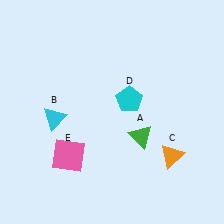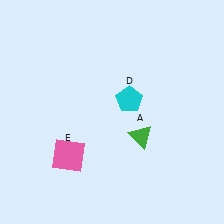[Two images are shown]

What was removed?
The orange triangle (C), the cyan triangle (B) were removed in Image 2.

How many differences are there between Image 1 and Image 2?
There are 2 differences between the two images.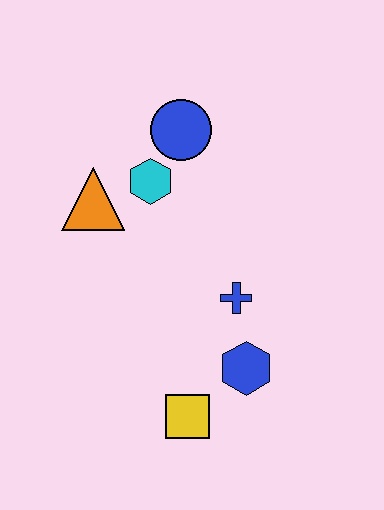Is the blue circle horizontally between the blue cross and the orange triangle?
Yes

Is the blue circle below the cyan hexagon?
No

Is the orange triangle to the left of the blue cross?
Yes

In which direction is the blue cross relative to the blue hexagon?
The blue cross is above the blue hexagon.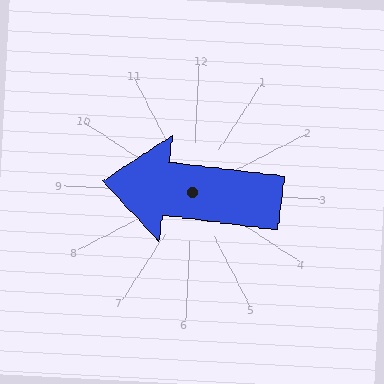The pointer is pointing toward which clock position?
Roughly 9 o'clock.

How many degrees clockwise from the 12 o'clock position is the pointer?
Approximately 274 degrees.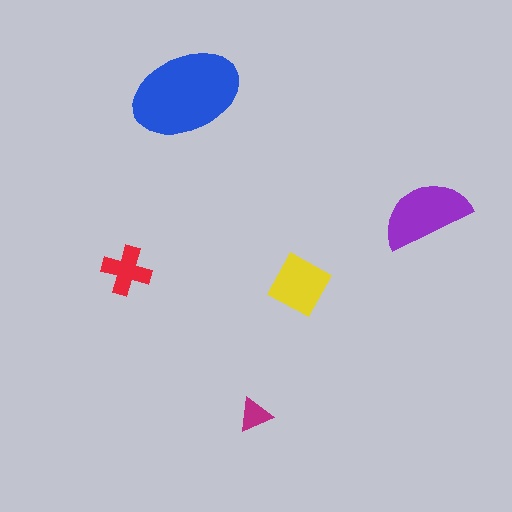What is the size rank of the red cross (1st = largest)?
4th.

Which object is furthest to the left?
The red cross is leftmost.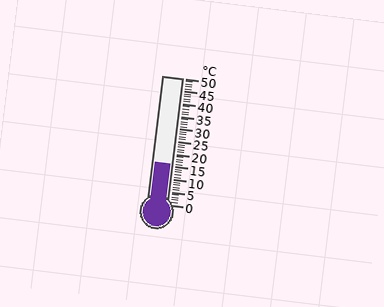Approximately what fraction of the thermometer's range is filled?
The thermometer is filled to approximately 30% of its range.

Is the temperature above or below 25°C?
The temperature is below 25°C.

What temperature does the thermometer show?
The thermometer shows approximately 16°C.